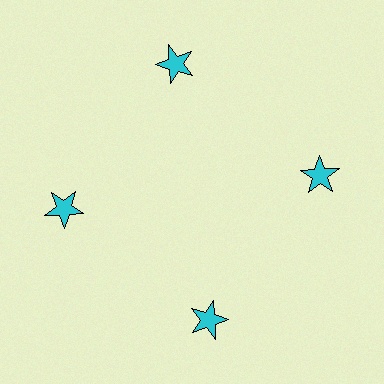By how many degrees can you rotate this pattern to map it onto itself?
The pattern maps onto itself every 90 degrees of rotation.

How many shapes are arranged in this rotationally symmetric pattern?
There are 4 shapes, arranged in 4 groups of 1.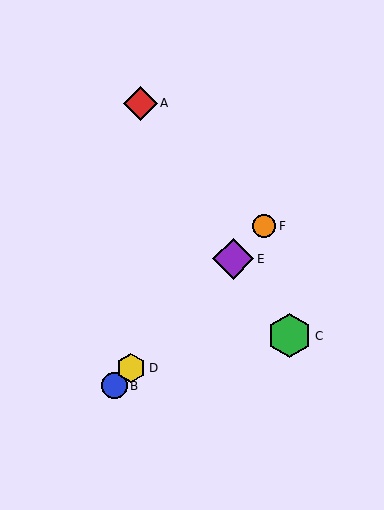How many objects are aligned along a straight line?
4 objects (B, D, E, F) are aligned along a straight line.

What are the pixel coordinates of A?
Object A is at (140, 103).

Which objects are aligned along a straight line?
Objects B, D, E, F are aligned along a straight line.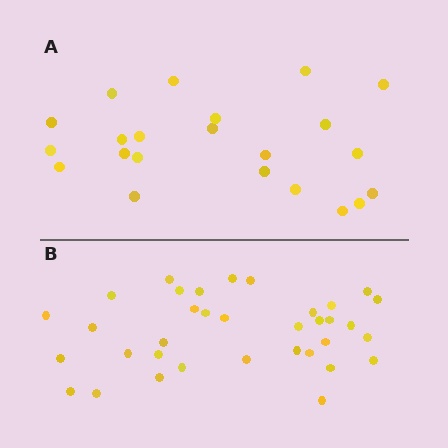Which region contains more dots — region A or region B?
Region B (the bottom region) has more dots.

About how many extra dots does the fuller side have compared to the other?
Region B has approximately 15 more dots than region A.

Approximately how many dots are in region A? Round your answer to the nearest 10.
About 20 dots. (The exact count is 22, which rounds to 20.)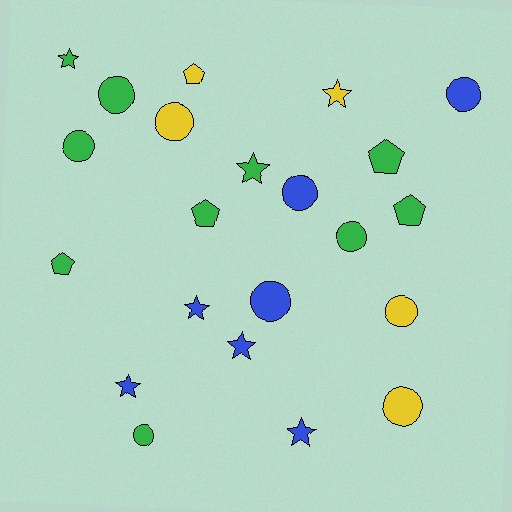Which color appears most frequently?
Green, with 10 objects.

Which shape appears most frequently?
Circle, with 10 objects.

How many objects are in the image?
There are 22 objects.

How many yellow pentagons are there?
There is 1 yellow pentagon.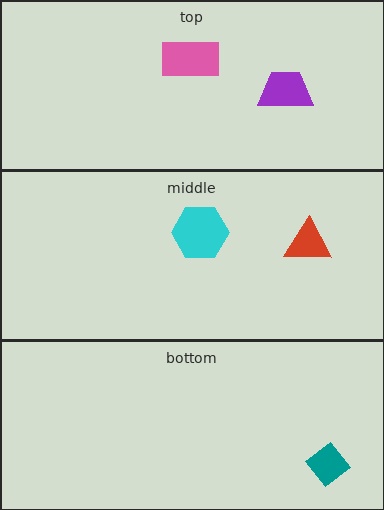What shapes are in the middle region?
The cyan hexagon, the red triangle.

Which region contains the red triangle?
The middle region.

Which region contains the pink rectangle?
The top region.